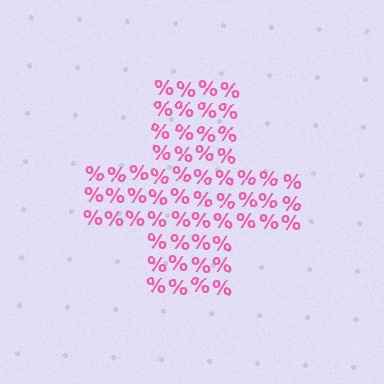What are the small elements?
The small elements are percent signs.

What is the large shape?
The large shape is a cross.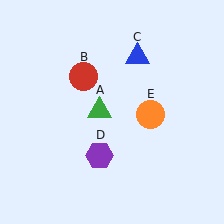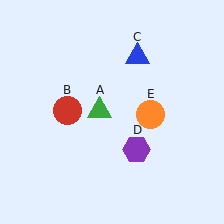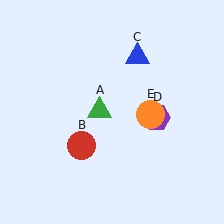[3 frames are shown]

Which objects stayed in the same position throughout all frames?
Green triangle (object A) and blue triangle (object C) and orange circle (object E) remained stationary.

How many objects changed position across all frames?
2 objects changed position: red circle (object B), purple hexagon (object D).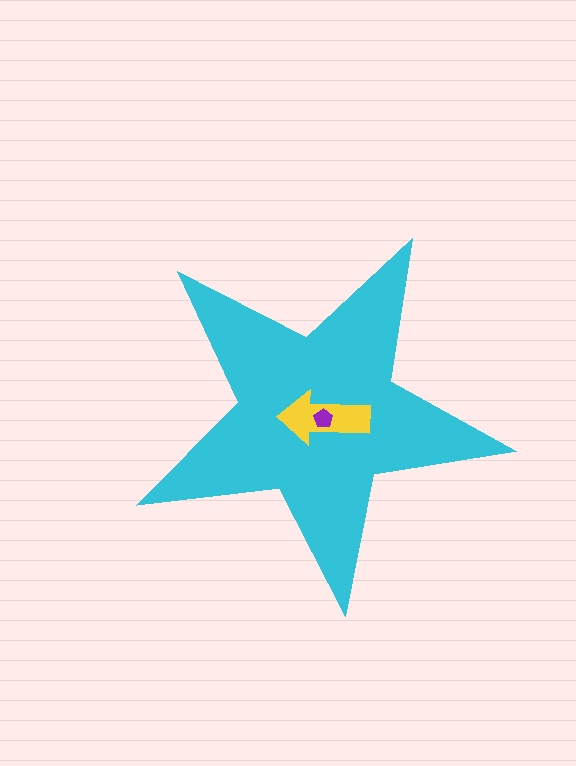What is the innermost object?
The purple pentagon.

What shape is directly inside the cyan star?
The yellow arrow.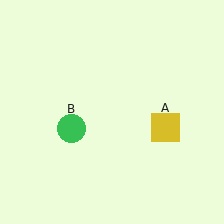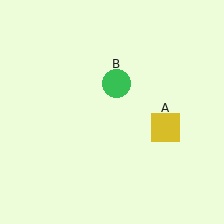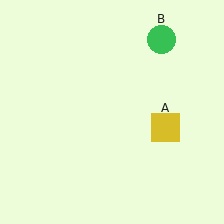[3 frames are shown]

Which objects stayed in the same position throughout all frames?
Yellow square (object A) remained stationary.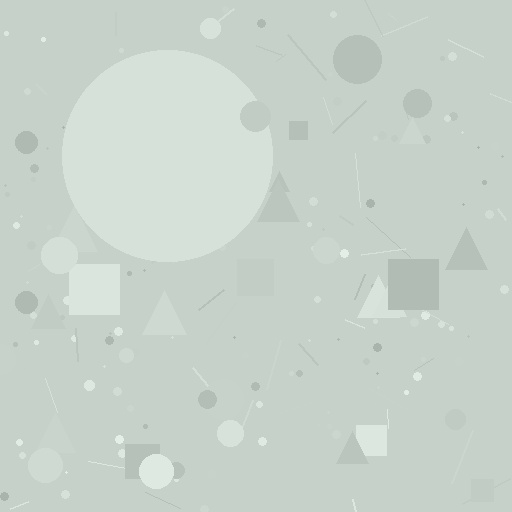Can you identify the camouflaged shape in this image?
The camouflaged shape is a circle.